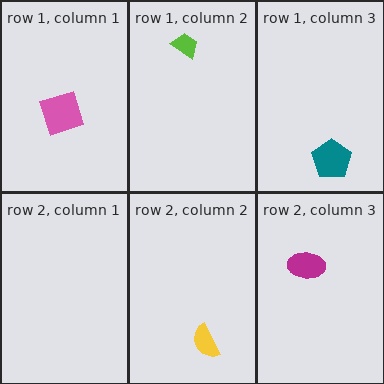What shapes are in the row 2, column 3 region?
The magenta ellipse.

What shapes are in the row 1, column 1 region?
The pink square.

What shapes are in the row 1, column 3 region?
The teal pentagon.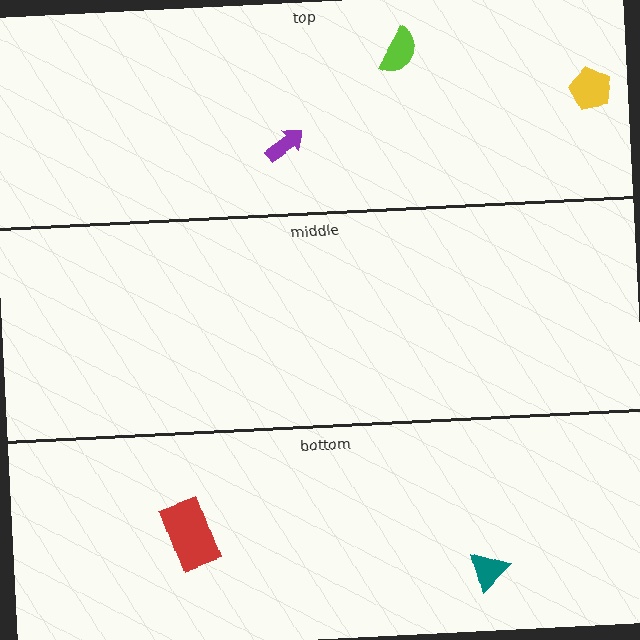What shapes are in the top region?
The purple arrow, the lime semicircle, the yellow pentagon.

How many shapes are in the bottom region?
2.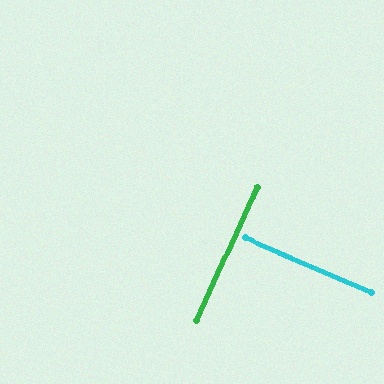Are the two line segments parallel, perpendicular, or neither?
Perpendicular — they meet at approximately 89°.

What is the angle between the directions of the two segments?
Approximately 89 degrees.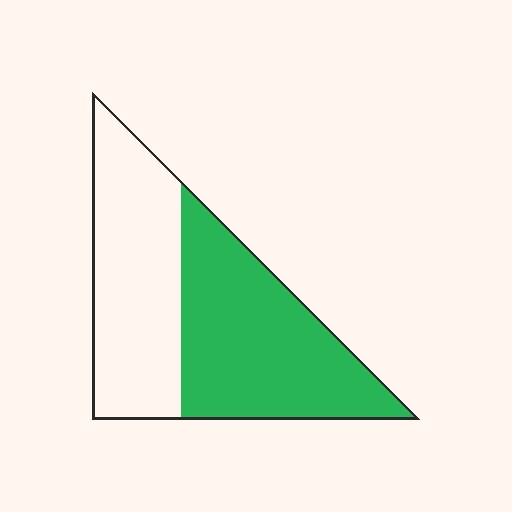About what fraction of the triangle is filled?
About one half (1/2).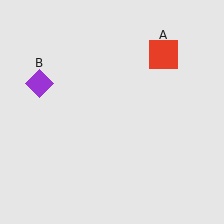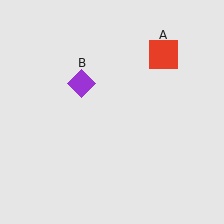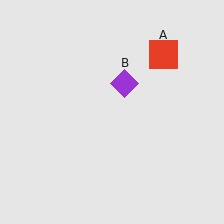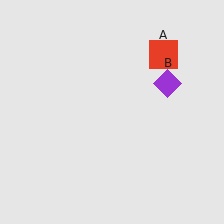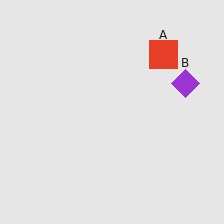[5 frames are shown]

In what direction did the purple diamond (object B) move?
The purple diamond (object B) moved right.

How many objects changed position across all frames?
1 object changed position: purple diamond (object B).